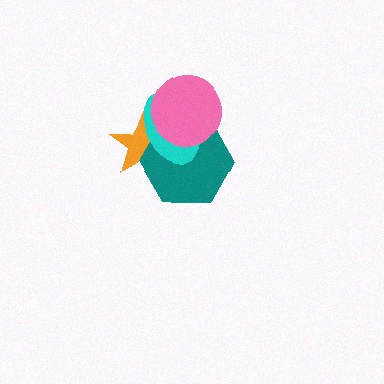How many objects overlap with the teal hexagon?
3 objects overlap with the teal hexagon.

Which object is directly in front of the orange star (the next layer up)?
The teal hexagon is directly in front of the orange star.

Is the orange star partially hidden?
Yes, it is partially covered by another shape.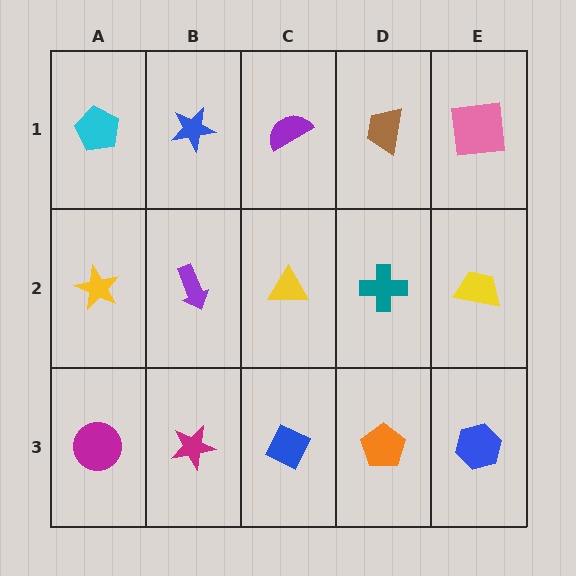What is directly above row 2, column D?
A brown trapezoid.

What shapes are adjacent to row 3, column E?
A yellow trapezoid (row 2, column E), an orange pentagon (row 3, column D).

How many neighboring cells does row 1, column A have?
2.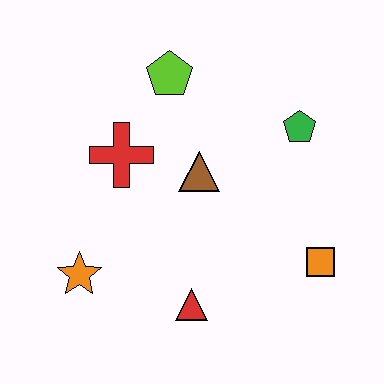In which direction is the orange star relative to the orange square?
The orange star is to the left of the orange square.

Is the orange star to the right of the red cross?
No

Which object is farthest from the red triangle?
The lime pentagon is farthest from the red triangle.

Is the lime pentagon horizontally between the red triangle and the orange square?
No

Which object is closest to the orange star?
The red triangle is closest to the orange star.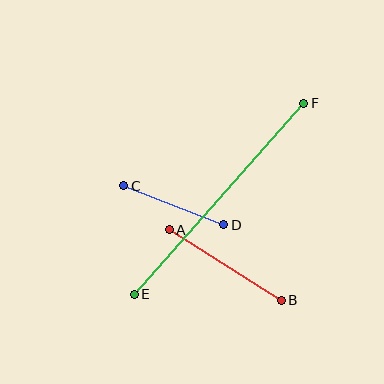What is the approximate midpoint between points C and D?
The midpoint is at approximately (174, 205) pixels.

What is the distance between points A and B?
The distance is approximately 132 pixels.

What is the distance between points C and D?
The distance is approximately 107 pixels.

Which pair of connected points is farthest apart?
Points E and F are farthest apart.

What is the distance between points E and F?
The distance is approximately 255 pixels.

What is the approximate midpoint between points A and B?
The midpoint is at approximately (225, 265) pixels.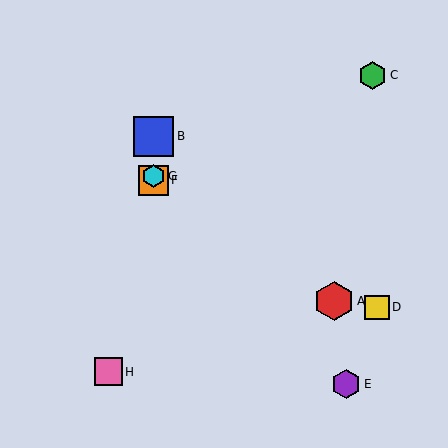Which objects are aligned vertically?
Objects B, F, G are aligned vertically.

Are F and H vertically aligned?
No, F is at x≈153 and H is at x≈108.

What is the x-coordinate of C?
Object C is at x≈373.